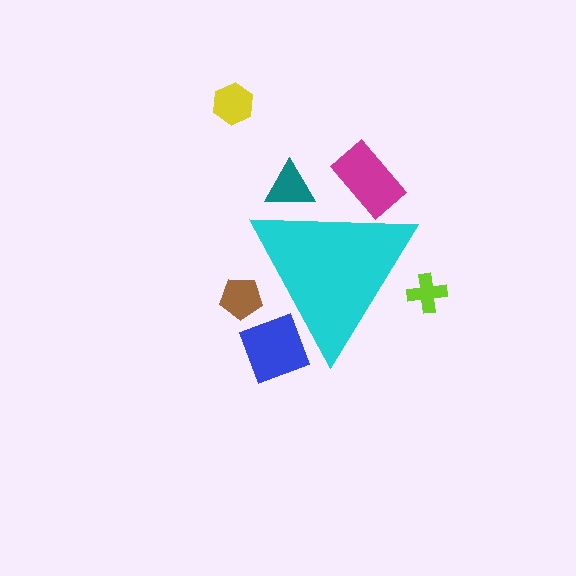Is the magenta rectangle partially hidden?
Yes, the magenta rectangle is partially hidden behind the cyan triangle.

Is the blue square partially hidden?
Yes, the blue square is partially hidden behind the cyan triangle.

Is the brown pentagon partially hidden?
Yes, the brown pentagon is partially hidden behind the cyan triangle.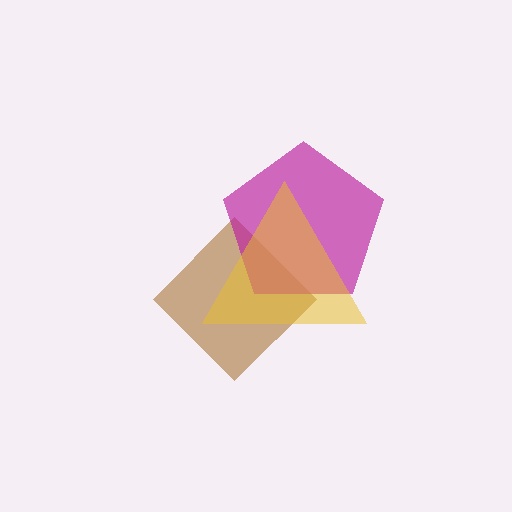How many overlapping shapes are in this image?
There are 3 overlapping shapes in the image.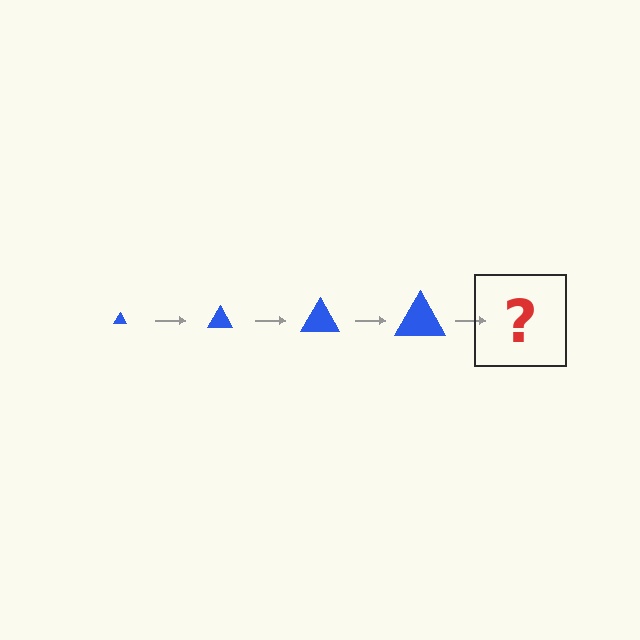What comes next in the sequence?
The next element should be a blue triangle, larger than the previous one.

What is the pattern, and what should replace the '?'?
The pattern is that the triangle gets progressively larger each step. The '?' should be a blue triangle, larger than the previous one.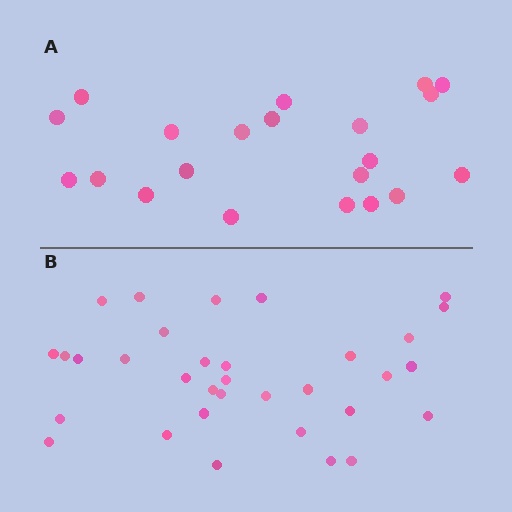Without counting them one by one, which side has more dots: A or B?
Region B (the bottom region) has more dots.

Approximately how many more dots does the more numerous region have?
Region B has roughly 12 or so more dots than region A.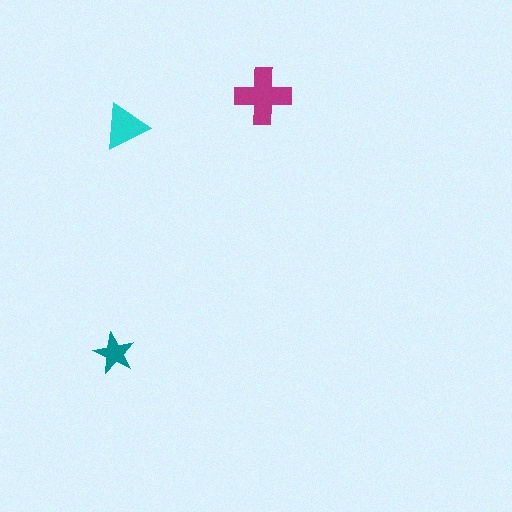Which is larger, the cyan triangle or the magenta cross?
The magenta cross.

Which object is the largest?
The magenta cross.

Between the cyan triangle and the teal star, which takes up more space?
The cyan triangle.